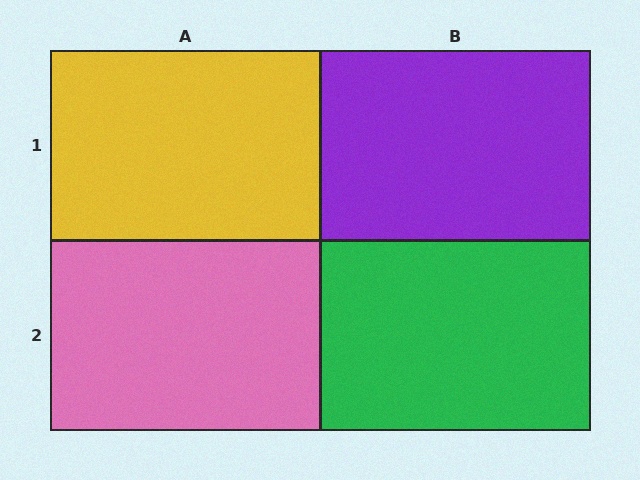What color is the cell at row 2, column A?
Pink.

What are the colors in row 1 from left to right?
Yellow, purple.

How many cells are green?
1 cell is green.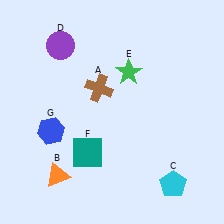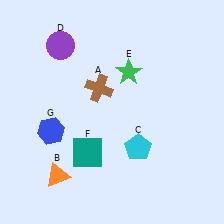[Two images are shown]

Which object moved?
The cyan pentagon (C) moved up.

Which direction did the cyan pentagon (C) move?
The cyan pentagon (C) moved up.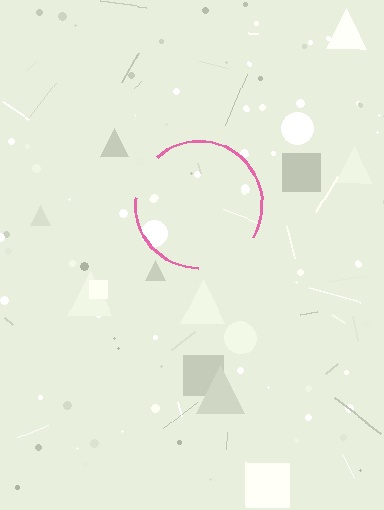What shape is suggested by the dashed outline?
The dashed outline suggests a circle.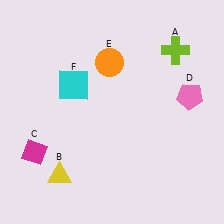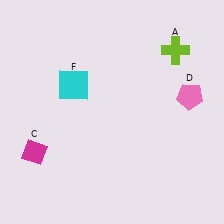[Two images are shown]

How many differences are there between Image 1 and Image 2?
There are 2 differences between the two images.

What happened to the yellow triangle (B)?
The yellow triangle (B) was removed in Image 2. It was in the bottom-left area of Image 1.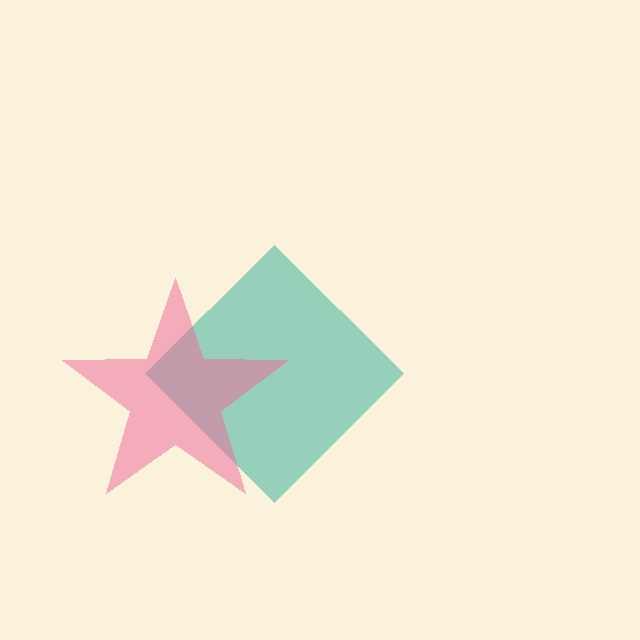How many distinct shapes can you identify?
There are 2 distinct shapes: a teal diamond, a pink star.